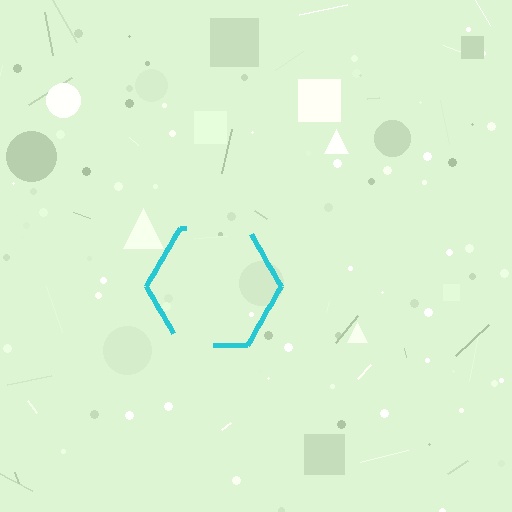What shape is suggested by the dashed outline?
The dashed outline suggests a hexagon.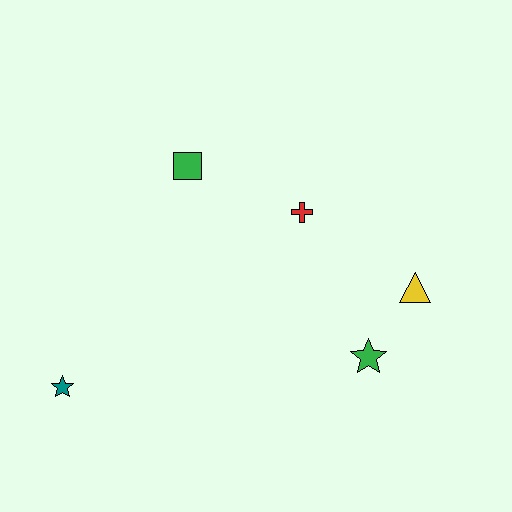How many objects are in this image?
There are 5 objects.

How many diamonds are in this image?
There are no diamonds.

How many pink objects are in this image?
There are no pink objects.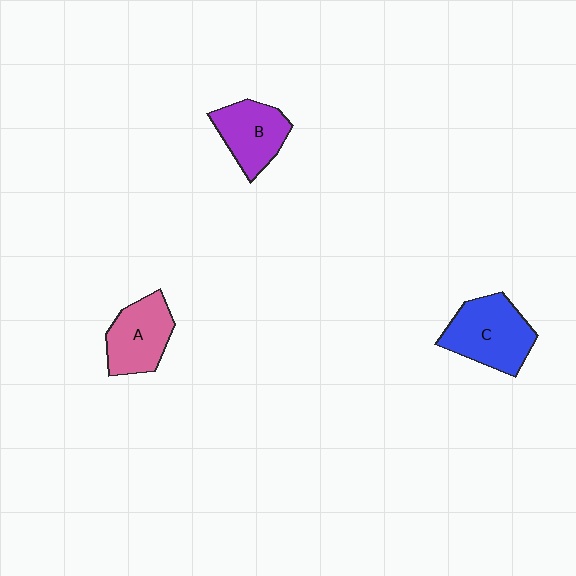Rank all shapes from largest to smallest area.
From largest to smallest: C (blue), A (pink), B (purple).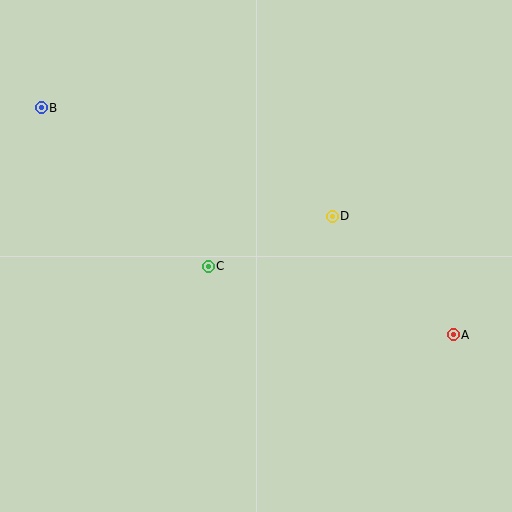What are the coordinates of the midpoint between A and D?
The midpoint between A and D is at (393, 276).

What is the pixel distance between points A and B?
The distance between A and B is 470 pixels.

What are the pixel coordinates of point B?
Point B is at (41, 108).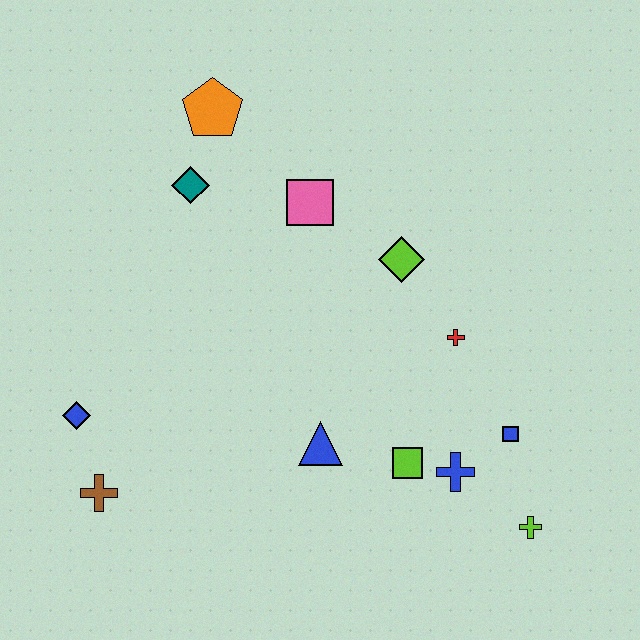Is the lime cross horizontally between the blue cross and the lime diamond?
No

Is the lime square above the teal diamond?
No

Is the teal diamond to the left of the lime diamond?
Yes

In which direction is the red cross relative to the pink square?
The red cross is to the right of the pink square.